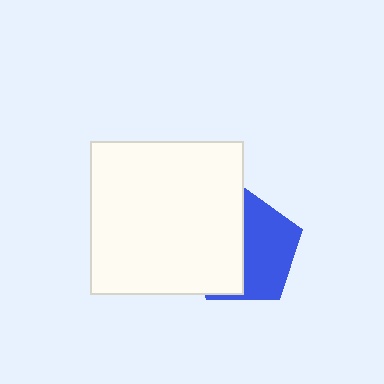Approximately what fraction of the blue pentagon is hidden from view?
Roughly 49% of the blue pentagon is hidden behind the white square.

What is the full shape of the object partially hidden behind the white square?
The partially hidden object is a blue pentagon.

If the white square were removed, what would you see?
You would see the complete blue pentagon.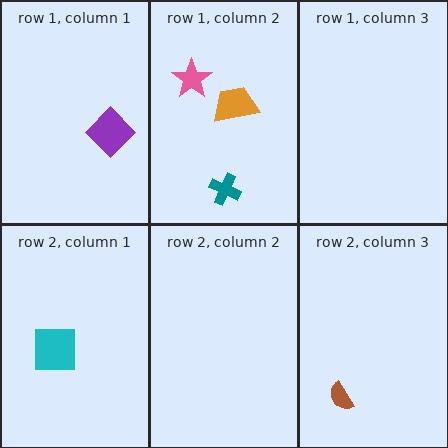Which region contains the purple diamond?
The row 1, column 1 region.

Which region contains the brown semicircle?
The row 2, column 3 region.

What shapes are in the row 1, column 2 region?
The teal cross, the orange trapezoid, the pink star.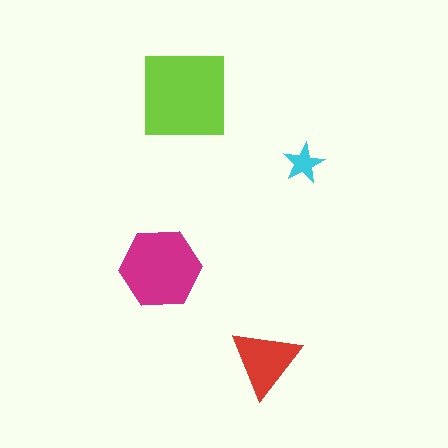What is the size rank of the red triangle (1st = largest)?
3rd.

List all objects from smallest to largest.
The cyan star, the red triangle, the magenta hexagon, the lime square.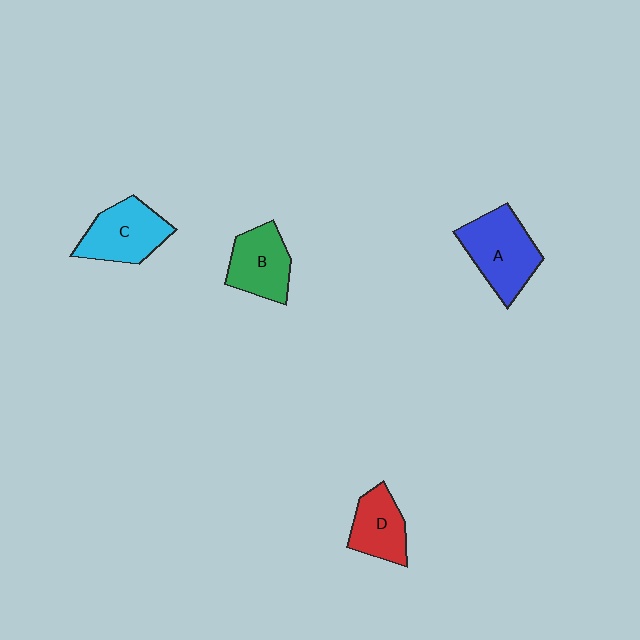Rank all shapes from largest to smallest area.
From largest to smallest: A (blue), C (cyan), B (green), D (red).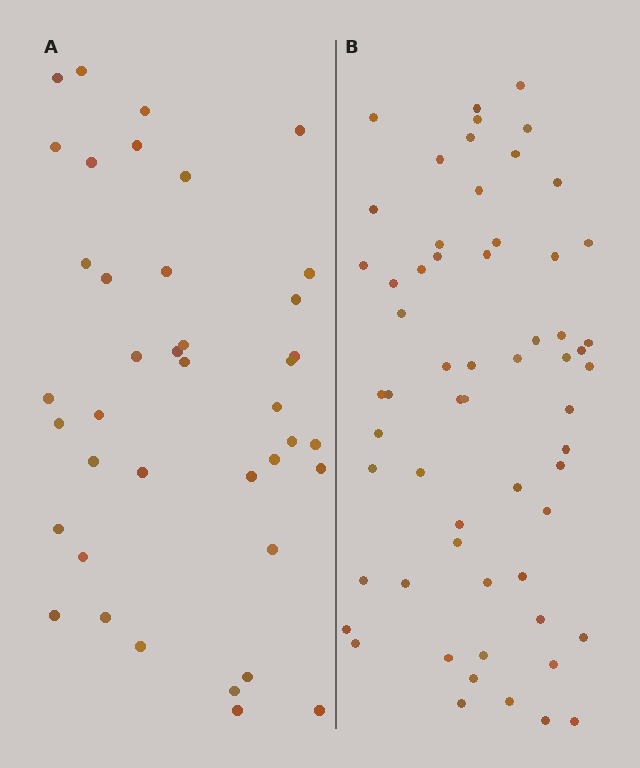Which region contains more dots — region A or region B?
Region B (the right region) has more dots.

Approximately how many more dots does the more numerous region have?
Region B has approximately 20 more dots than region A.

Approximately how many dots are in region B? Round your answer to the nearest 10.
About 60 dots.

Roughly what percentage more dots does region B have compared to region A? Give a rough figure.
About 50% more.